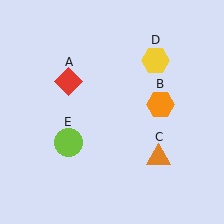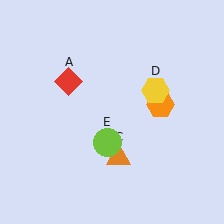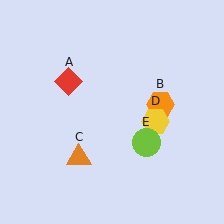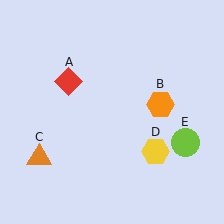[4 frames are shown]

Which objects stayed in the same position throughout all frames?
Red diamond (object A) and orange hexagon (object B) remained stationary.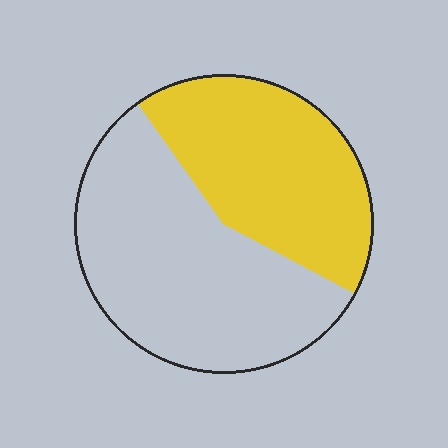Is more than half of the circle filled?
No.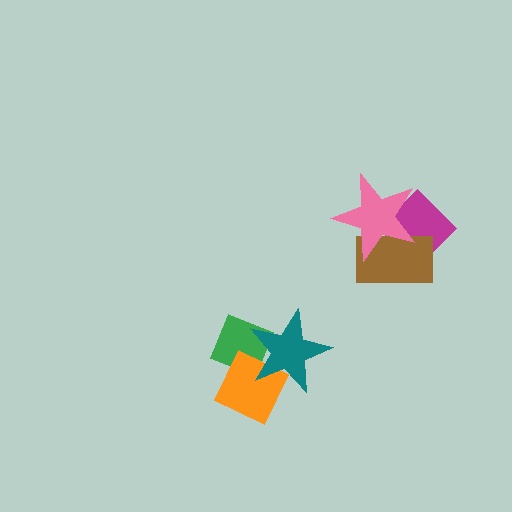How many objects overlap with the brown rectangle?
2 objects overlap with the brown rectangle.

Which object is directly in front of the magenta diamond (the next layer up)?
The brown rectangle is directly in front of the magenta diamond.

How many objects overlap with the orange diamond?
2 objects overlap with the orange diamond.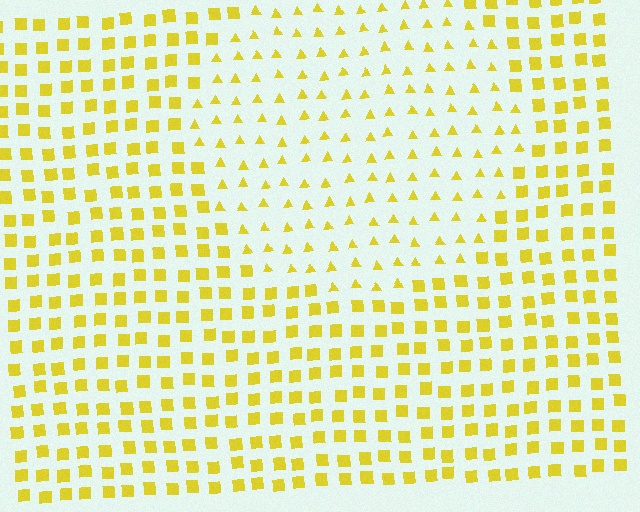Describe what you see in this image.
The image is filled with small yellow elements arranged in a uniform grid. A circle-shaped region contains triangles, while the surrounding area contains squares. The boundary is defined purely by the change in element shape.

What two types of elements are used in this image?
The image uses triangles inside the circle region and squares outside it.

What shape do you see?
I see a circle.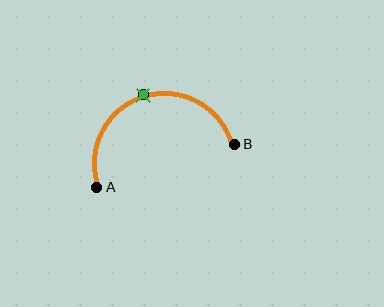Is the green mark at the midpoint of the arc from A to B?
Yes. The green mark lies on the arc at equal arc-length from both A and B — it is the arc midpoint.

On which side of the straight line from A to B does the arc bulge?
The arc bulges above the straight line connecting A and B.